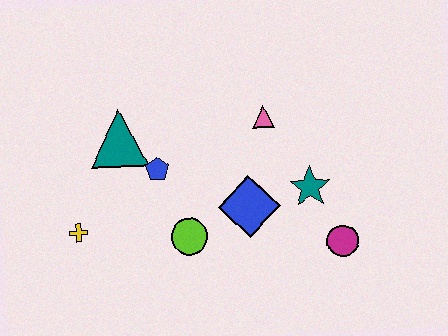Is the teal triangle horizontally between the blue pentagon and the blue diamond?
No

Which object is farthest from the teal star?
The yellow cross is farthest from the teal star.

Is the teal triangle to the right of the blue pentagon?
No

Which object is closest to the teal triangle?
The blue pentagon is closest to the teal triangle.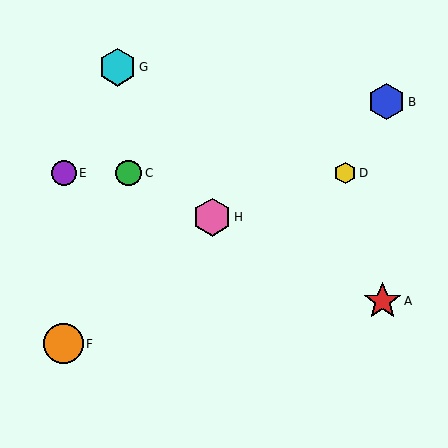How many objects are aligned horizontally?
3 objects (C, D, E) are aligned horizontally.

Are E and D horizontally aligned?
Yes, both are at y≈173.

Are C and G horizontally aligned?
No, C is at y≈173 and G is at y≈67.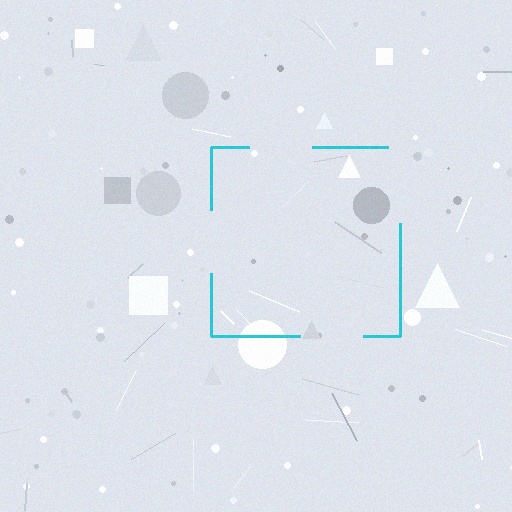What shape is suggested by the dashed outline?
The dashed outline suggests a square.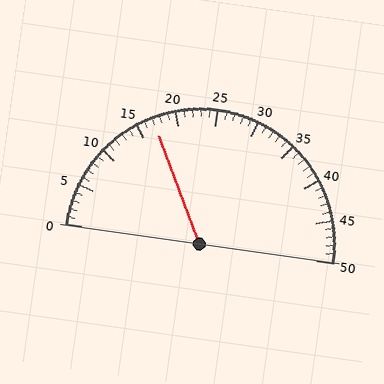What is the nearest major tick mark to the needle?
The nearest major tick mark is 15.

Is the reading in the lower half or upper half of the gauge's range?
The reading is in the lower half of the range (0 to 50).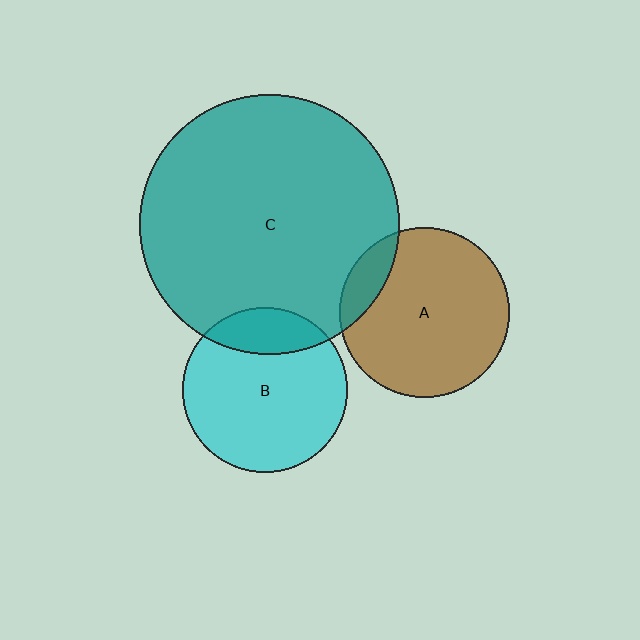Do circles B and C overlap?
Yes.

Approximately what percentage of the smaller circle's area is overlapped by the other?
Approximately 20%.